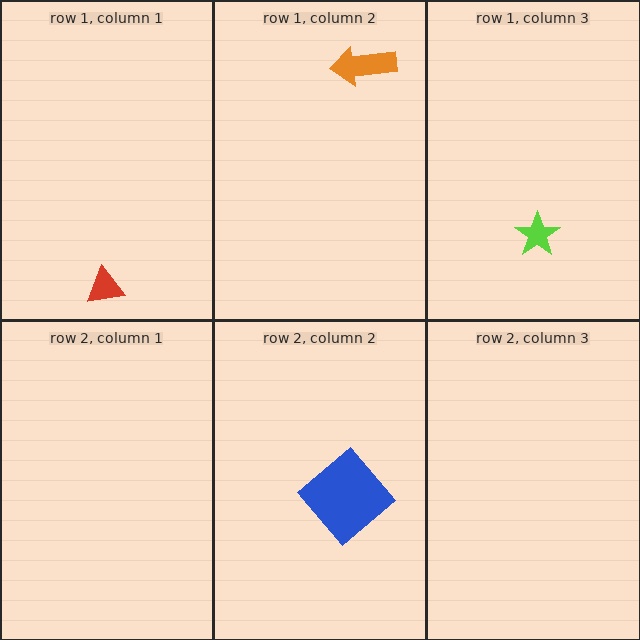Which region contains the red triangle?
The row 1, column 1 region.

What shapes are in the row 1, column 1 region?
The red triangle.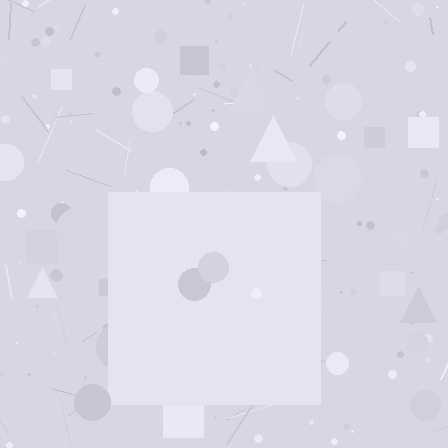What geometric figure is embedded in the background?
A square is embedded in the background.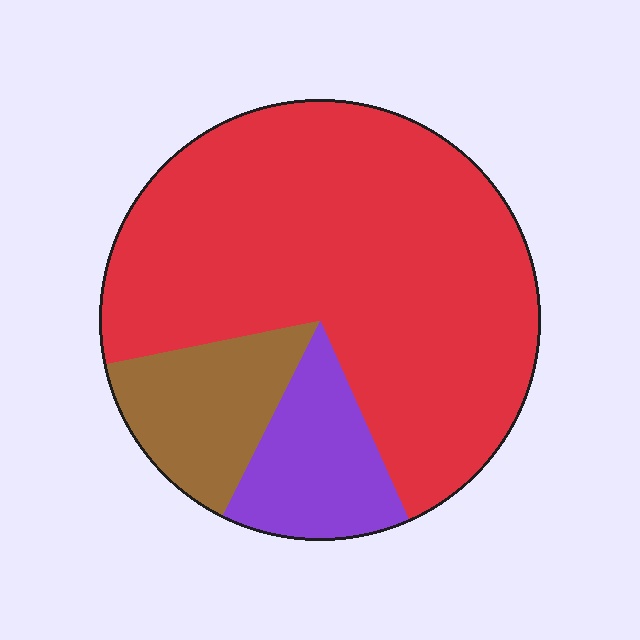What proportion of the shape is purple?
Purple covers around 15% of the shape.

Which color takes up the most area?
Red, at roughly 70%.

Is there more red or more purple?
Red.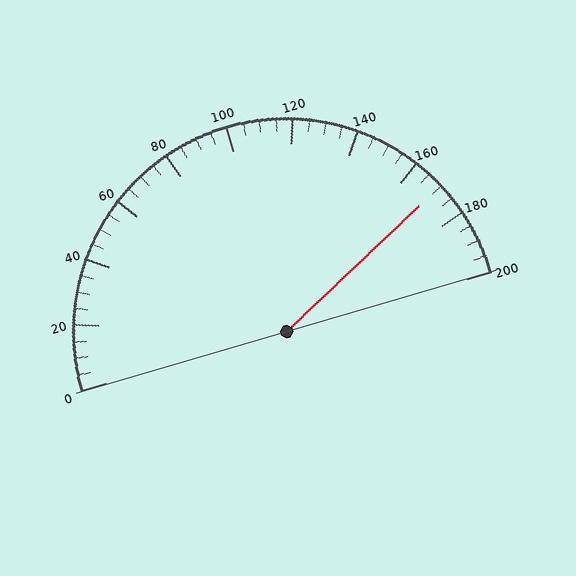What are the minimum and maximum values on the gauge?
The gauge ranges from 0 to 200.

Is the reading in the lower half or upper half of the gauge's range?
The reading is in the upper half of the range (0 to 200).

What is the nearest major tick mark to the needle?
The nearest major tick mark is 160.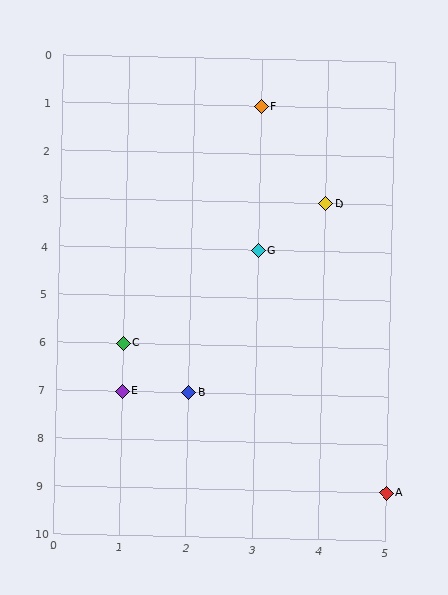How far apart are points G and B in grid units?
Points G and B are 1 column and 3 rows apart (about 3.2 grid units diagonally).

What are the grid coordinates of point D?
Point D is at grid coordinates (4, 3).